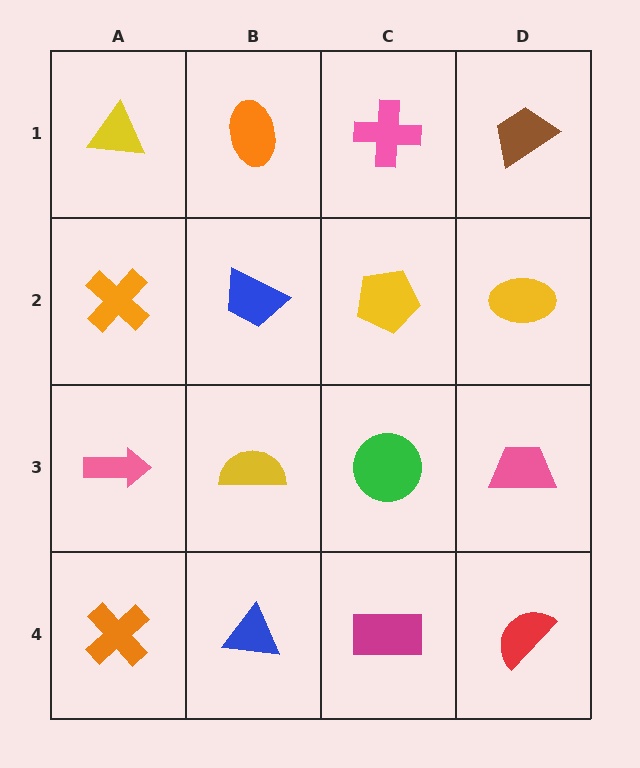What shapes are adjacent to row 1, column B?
A blue trapezoid (row 2, column B), a yellow triangle (row 1, column A), a pink cross (row 1, column C).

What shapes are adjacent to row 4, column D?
A pink trapezoid (row 3, column D), a magenta rectangle (row 4, column C).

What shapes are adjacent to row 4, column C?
A green circle (row 3, column C), a blue triangle (row 4, column B), a red semicircle (row 4, column D).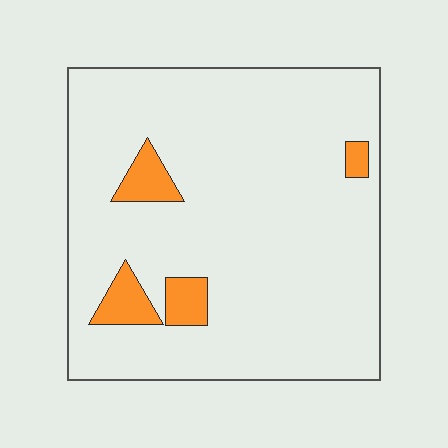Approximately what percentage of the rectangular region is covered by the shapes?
Approximately 10%.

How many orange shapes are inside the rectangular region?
4.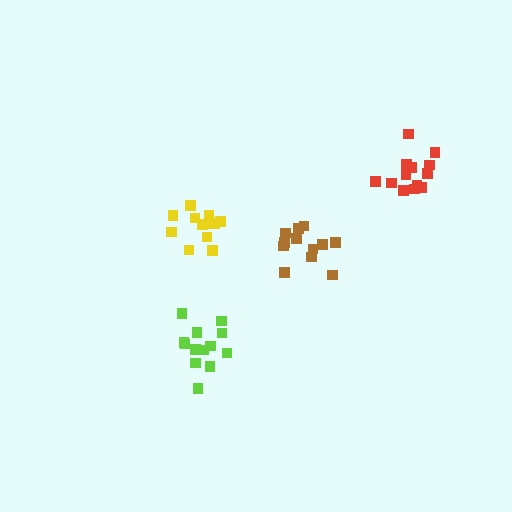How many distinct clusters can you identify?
There are 4 distinct clusters.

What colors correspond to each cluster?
The clusters are colored: brown, lime, red, yellow.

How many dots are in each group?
Group 1: 12 dots, Group 2: 13 dots, Group 3: 13 dots, Group 4: 12 dots (50 total).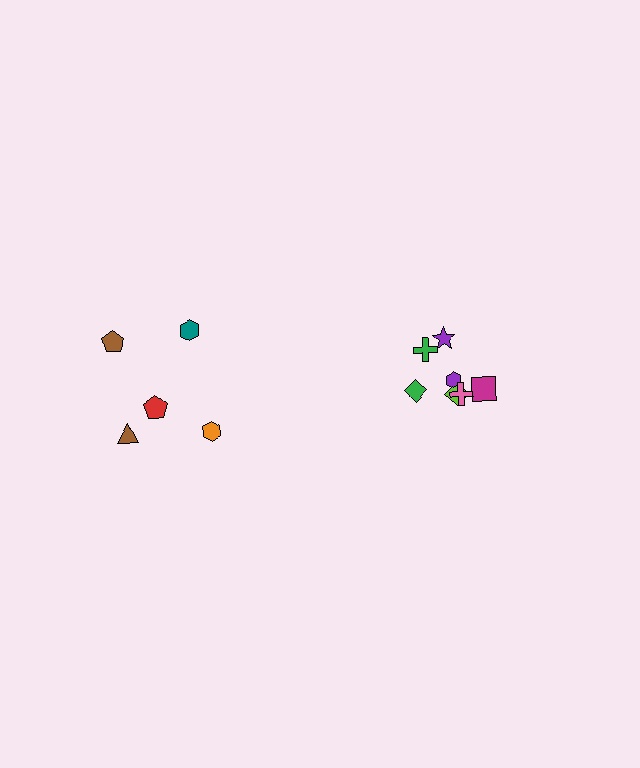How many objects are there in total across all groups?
There are 12 objects.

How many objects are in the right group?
There are 7 objects.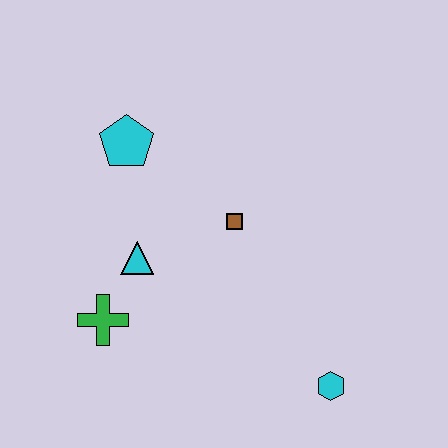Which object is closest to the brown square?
The cyan triangle is closest to the brown square.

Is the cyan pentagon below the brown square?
No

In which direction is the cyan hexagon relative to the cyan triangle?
The cyan hexagon is to the right of the cyan triangle.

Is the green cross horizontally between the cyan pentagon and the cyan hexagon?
No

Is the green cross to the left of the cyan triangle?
Yes